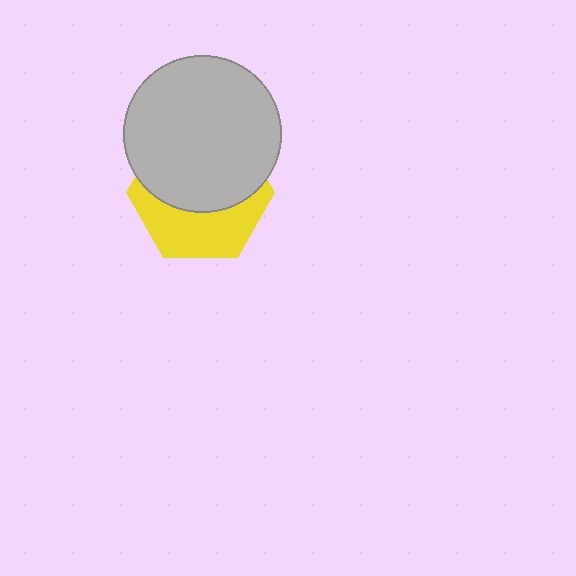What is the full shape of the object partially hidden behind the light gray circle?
The partially hidden object is a yellow hexagon.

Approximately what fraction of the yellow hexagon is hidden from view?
Roughly 58% of the yellow hexagon is hidden behind the light gray circle.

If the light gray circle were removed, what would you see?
You would see the complete yellow hexagon.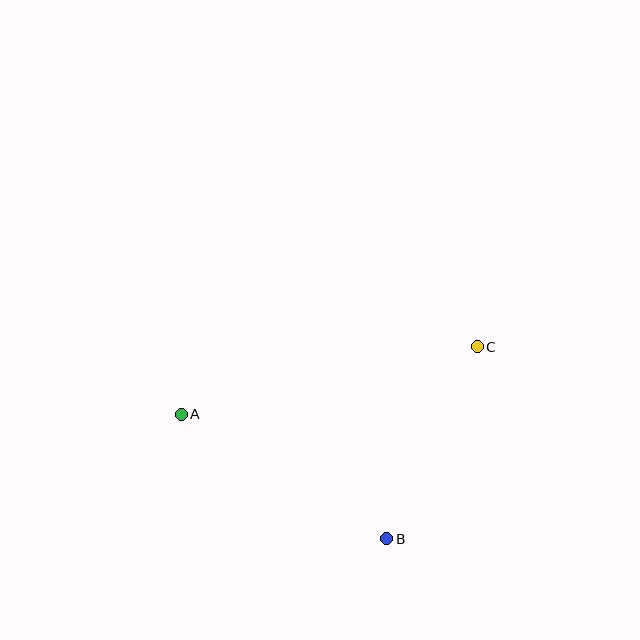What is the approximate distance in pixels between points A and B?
The distance between A and B is approximately 240 pixels.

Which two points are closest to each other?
Points B and C are closest to each other.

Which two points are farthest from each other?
Points A and C are farthest from each other.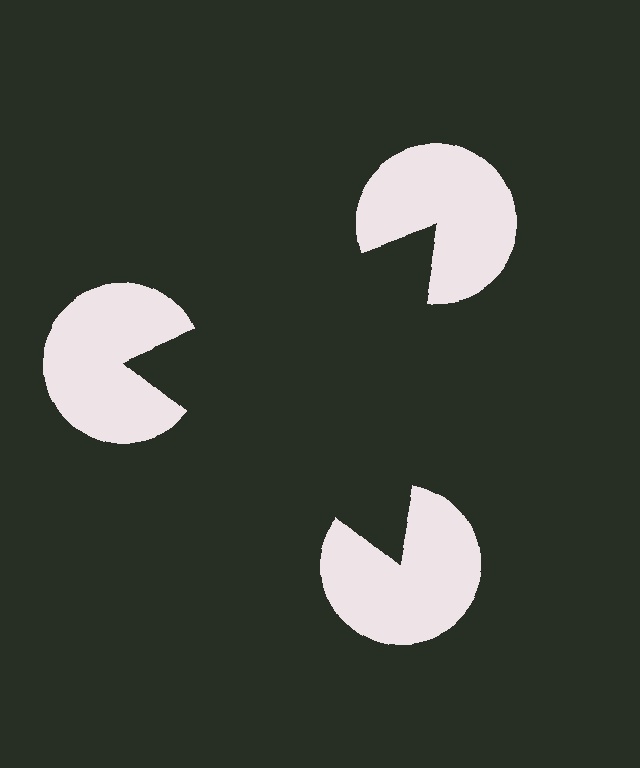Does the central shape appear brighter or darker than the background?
It typically appears slightly darker than the background, even though no actual brightness change is drawn.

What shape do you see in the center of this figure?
An illusory triangle — its edges are inferred from the aligned wedge cuts in the pac-man discs, not physically drawn.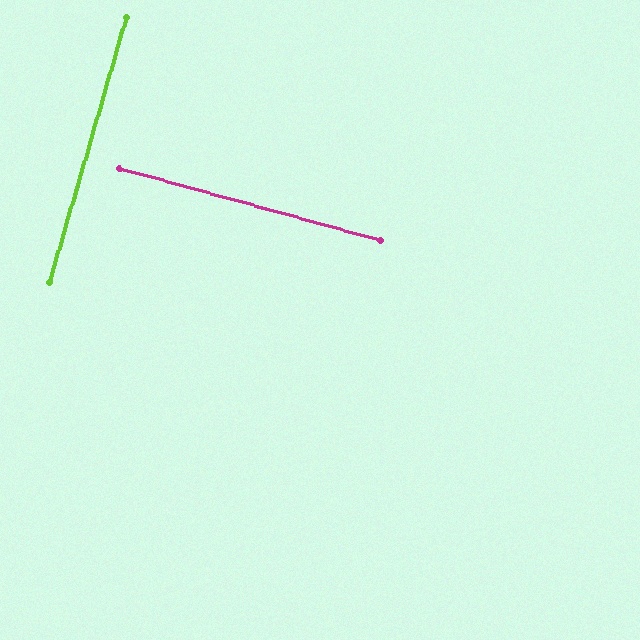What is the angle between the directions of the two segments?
Approximately 89 degrees.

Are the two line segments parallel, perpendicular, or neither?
Perpendicular — they meet at approximately 89°.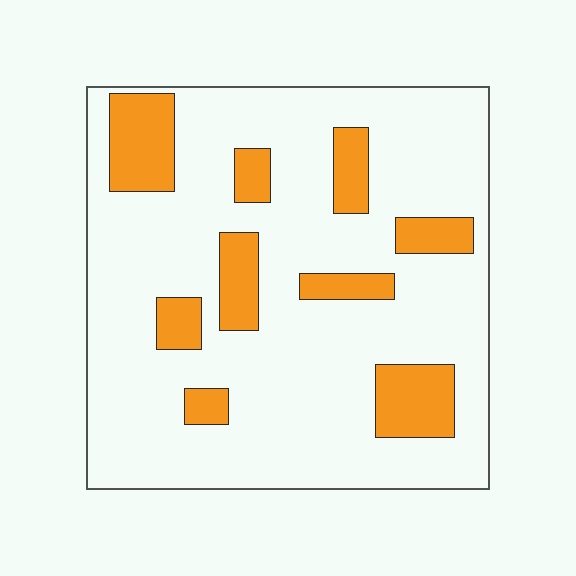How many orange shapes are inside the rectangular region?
9.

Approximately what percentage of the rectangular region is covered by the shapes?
Approximately 20%.